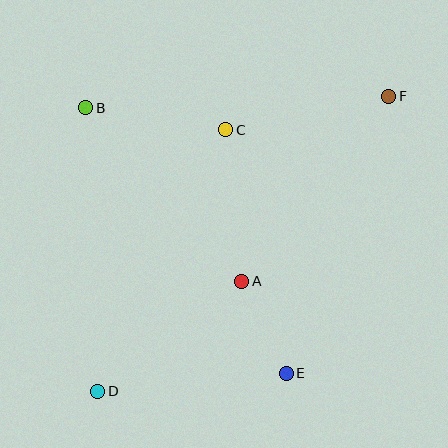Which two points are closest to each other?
Points A and E are closest to each other.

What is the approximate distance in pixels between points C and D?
The distance between C and D is approximately 291 pixels.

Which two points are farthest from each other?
Points D and F are farthest from each other.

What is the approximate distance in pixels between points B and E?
The distance between B and E is approximately 333 pixels.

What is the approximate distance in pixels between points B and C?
The distance between B and C is approximately 142 pixels.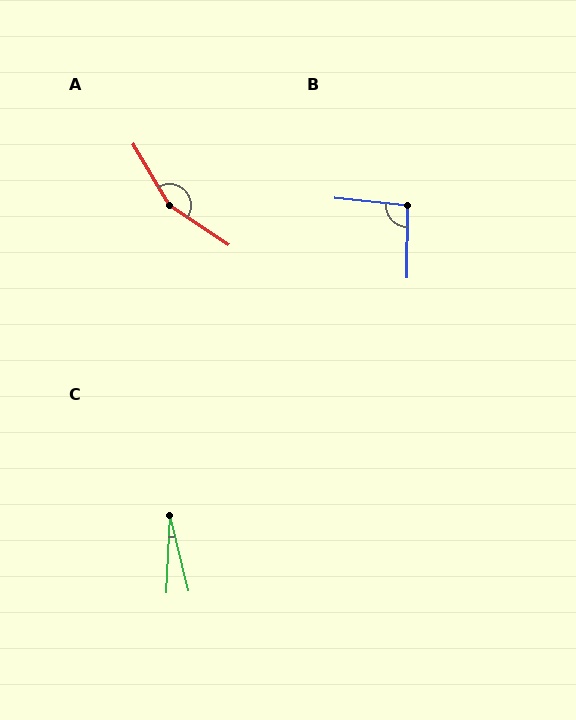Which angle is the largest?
A, at approximately 155 degrees.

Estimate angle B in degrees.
Approximately 95 degrees.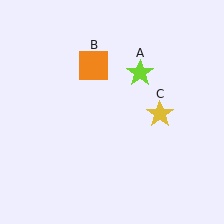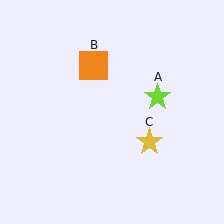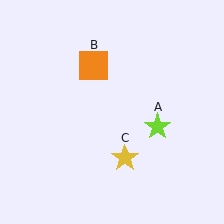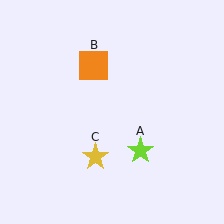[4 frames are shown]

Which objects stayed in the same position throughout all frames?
Orange square (object B) remained stationary.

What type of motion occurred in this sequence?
The lime star (object A), yellow star (object C) rotated clockwise around the center of the scene.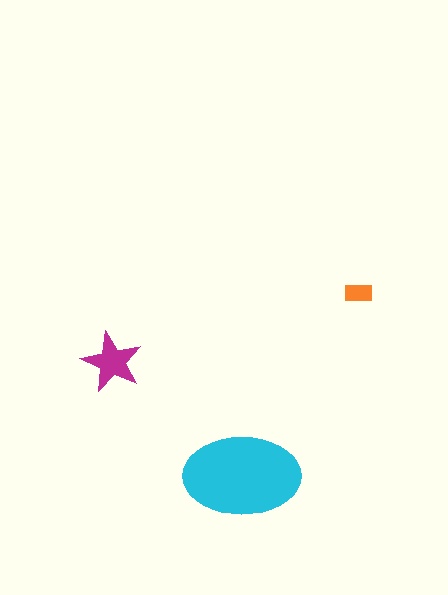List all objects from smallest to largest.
The orange rectangle, the magenta star, the cyan ellipse.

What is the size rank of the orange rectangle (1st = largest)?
3rd.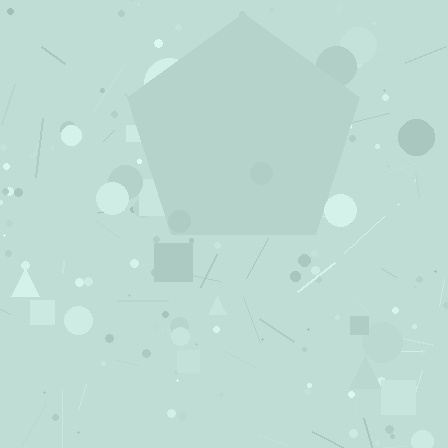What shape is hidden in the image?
A pentagon is hidden in the image.